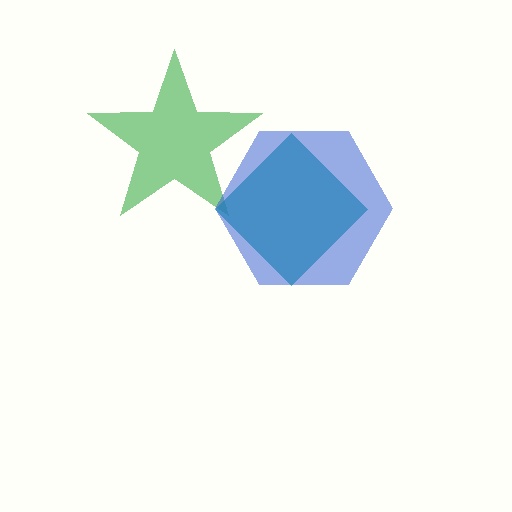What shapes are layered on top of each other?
The layered shapes are: a green star, a teal diamond, a blue hexagon.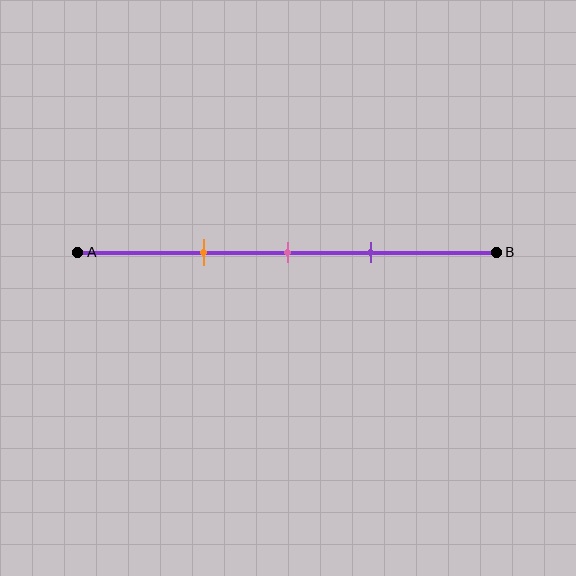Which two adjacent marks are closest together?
The pink and purple marks are the closest adjacent pair.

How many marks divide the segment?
There are 3 marks dividing the segment.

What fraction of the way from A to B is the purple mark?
The purple mark is approximately 70% (0.7) of the way from A to B.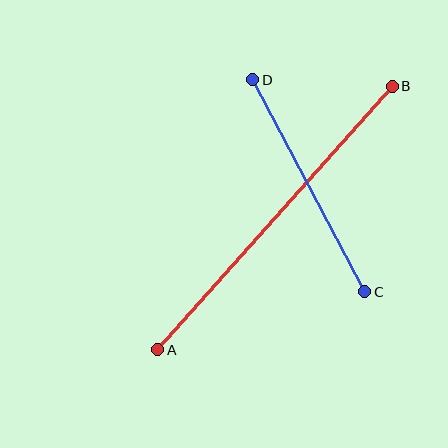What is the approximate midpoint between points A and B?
The midpoint is at approximately (275, 218) pixels.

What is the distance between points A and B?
The distance is approximately 353 pixels.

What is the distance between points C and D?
The distance is approximately 240 pixels.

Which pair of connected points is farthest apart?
Points A and B are farthest apart.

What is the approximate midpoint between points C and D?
The midpoint is at approximately (309, 186) pixels.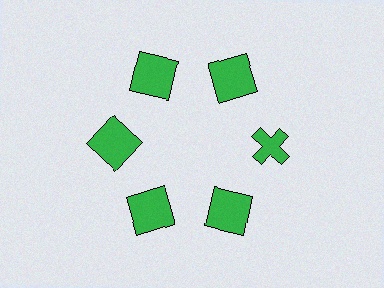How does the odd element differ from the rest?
It has a different shape: cross instead of square.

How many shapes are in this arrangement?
There are 6 shapes arranged in a ring pattern.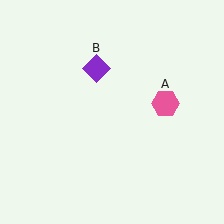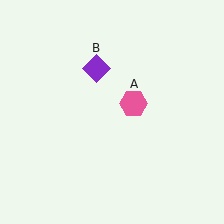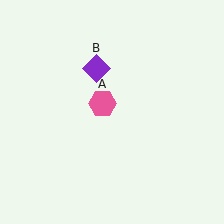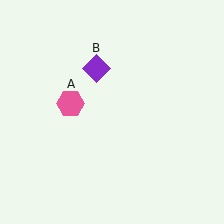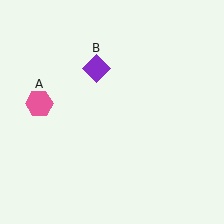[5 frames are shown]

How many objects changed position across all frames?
1 object changed position: pink hexagon (object A).